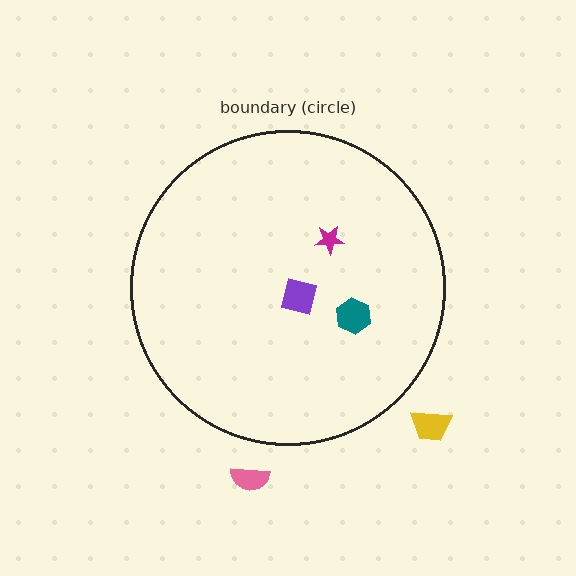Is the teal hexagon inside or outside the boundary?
Inside.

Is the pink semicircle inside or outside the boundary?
Outside.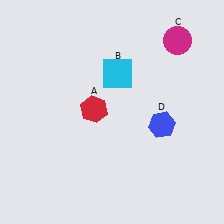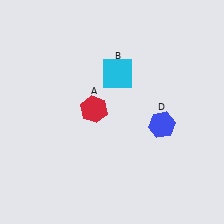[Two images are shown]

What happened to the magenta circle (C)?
The magenta circle (C) was removed in Image 2. It was in the top-right area of Image 1.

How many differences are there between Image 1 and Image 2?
There is 1 difference between the two images.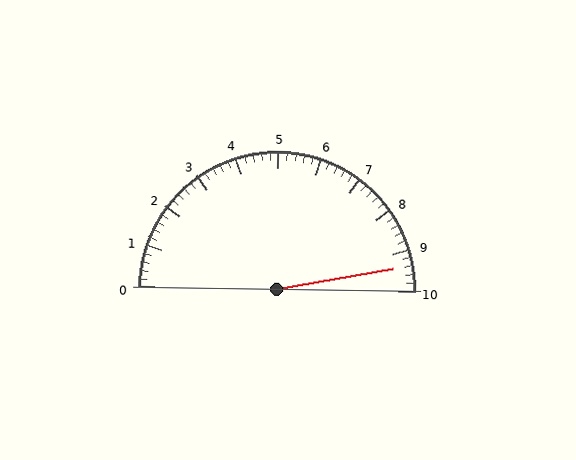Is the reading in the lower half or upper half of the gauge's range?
The reading is in the upper half of the range (0 to 10).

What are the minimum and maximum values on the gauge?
The gauge ranges from 0 to 10.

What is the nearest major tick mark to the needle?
The nearest major tick mark is 9.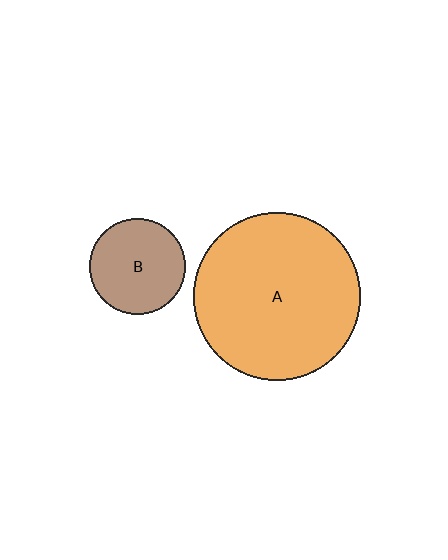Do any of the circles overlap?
No, none of the circles overlap.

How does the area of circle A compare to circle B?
Approximately 3.0 times.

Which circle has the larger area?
Circle A (orange).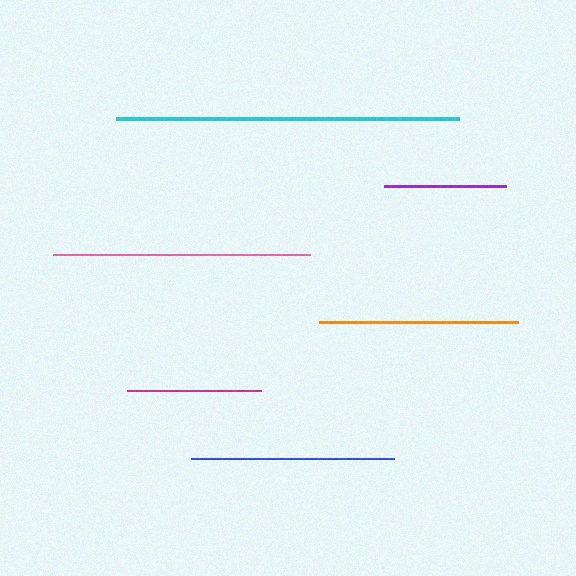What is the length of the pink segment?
The pink segment is approximately 257 pixels long.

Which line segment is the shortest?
The purple line is the shortest at approximately 122 pixels.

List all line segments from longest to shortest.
From longest to shortest: cyan, pink, blue, orange, magenta, purple.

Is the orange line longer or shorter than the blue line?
The blue line is longer than the orange line.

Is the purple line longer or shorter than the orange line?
The orange line is longer than the purple line.